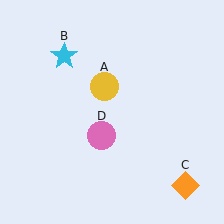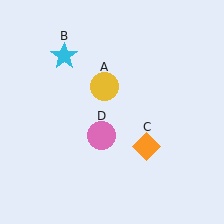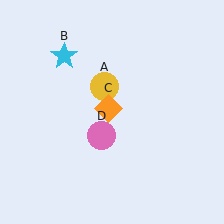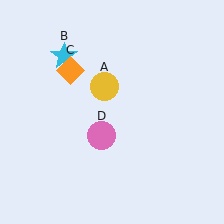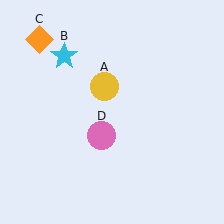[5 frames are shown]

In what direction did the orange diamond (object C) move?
The orange diamond (object C) moved up and to the left.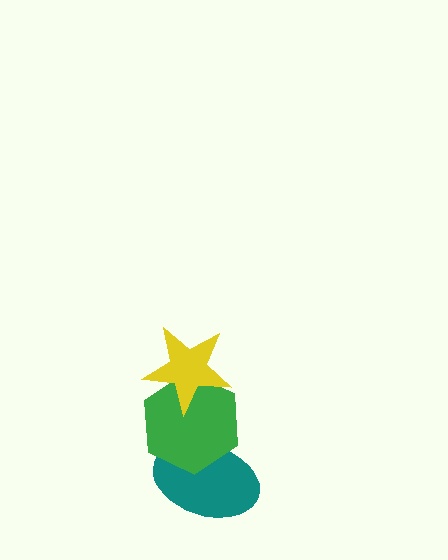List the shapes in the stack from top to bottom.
From top to bottom: the yellow star, the green hexagon, the teal ellipse.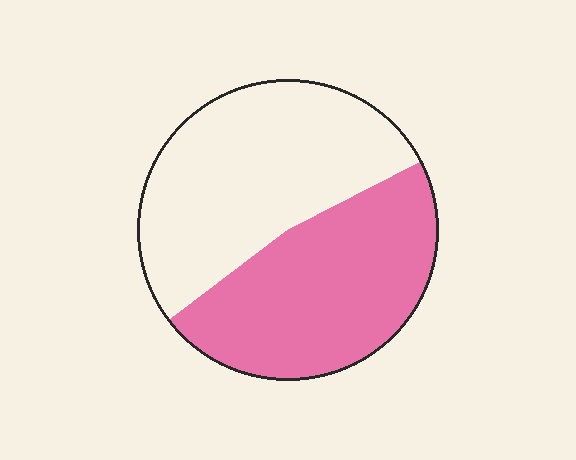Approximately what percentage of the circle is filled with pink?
Approximately 45%.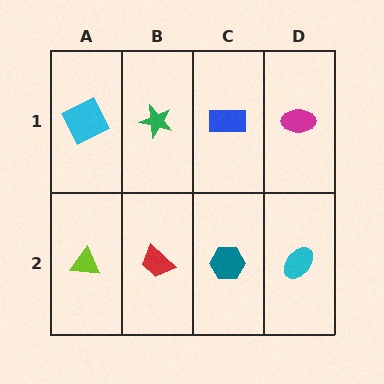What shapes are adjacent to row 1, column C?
A teal hexagon (row 2, column C), a green star (row 1, column B), a magenta ellipse (row 1, column D).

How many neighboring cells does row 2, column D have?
2.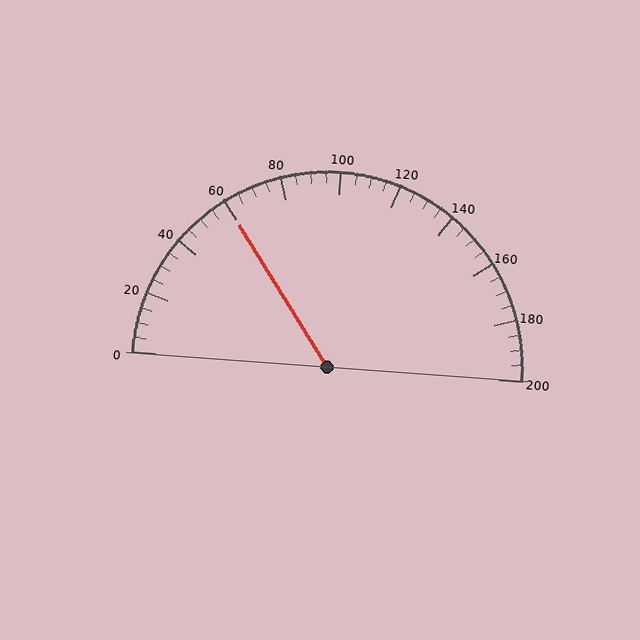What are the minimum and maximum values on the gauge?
The gauge ranges from 0 to 200.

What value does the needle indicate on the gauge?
The needle indicates approximately 60.